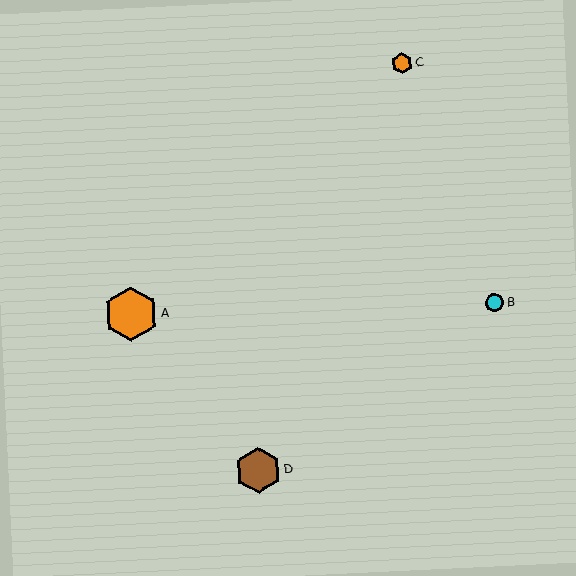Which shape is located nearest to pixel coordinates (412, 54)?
The orange hexagon (labeled C) at (402, 64) is nearest to that location.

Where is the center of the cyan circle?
The center of the cyan circle is at (495, 303).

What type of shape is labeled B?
Shape B is a cyan circle.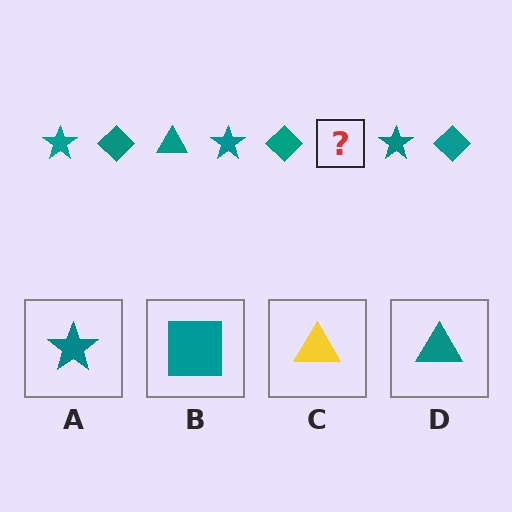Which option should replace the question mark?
Option D.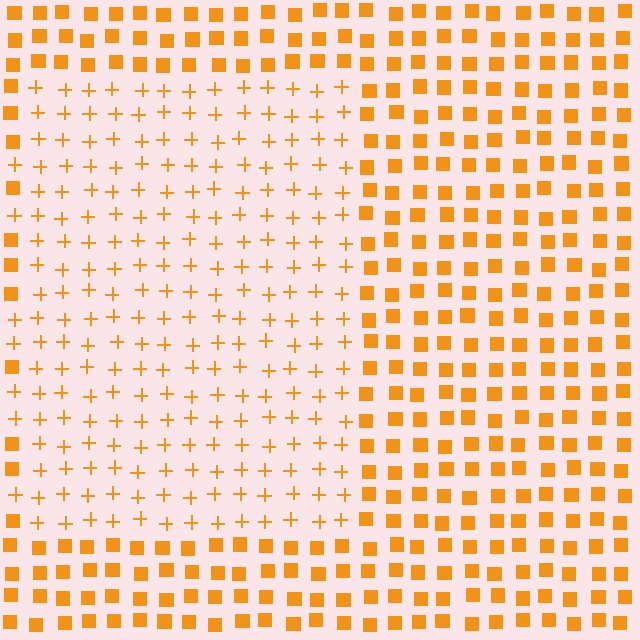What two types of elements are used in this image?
The image uses plus signs inside the rectangle region and squares outside it.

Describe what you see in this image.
The image is filled with small orange elements arranged in a uniform grid. A rectangle-shaped region contains plus signs, while the surrounding area contains squares. The boundary is defined purely by the change in element shape.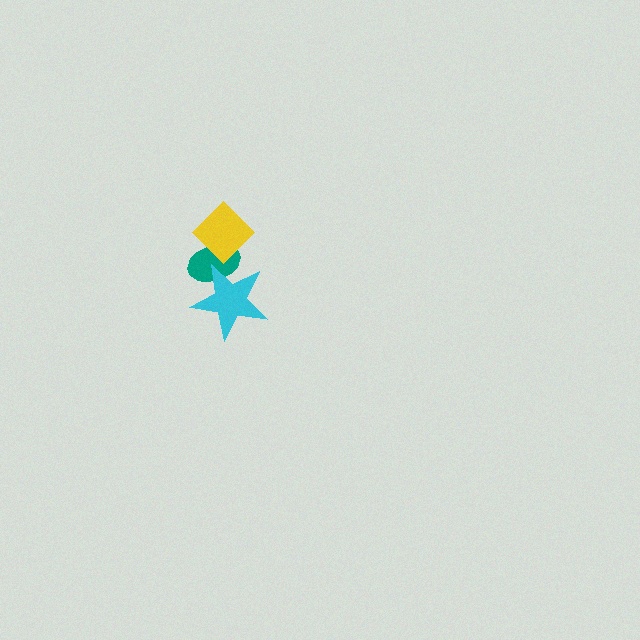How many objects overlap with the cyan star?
1 object overlaps with the cyan star.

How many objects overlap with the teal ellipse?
2 objects overlap with the teal ellipse.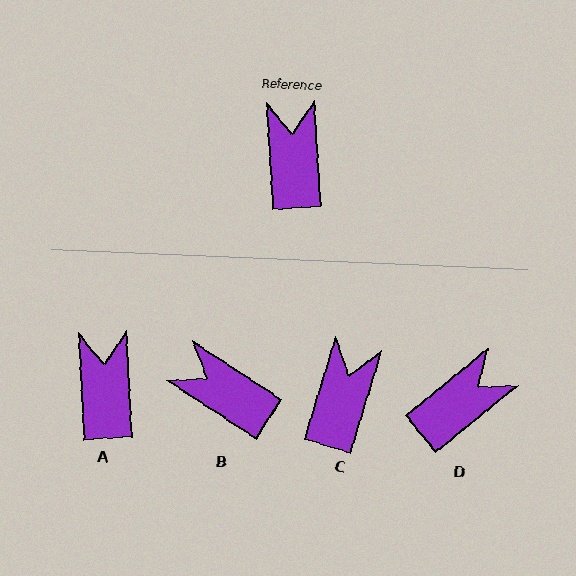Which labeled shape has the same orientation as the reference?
A.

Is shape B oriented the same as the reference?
No, it is off by about 54 degrees.